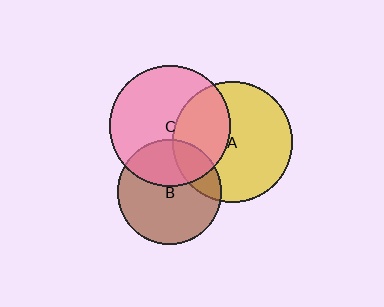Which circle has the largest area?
Circle C (pink).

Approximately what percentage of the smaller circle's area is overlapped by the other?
Approximately 35%.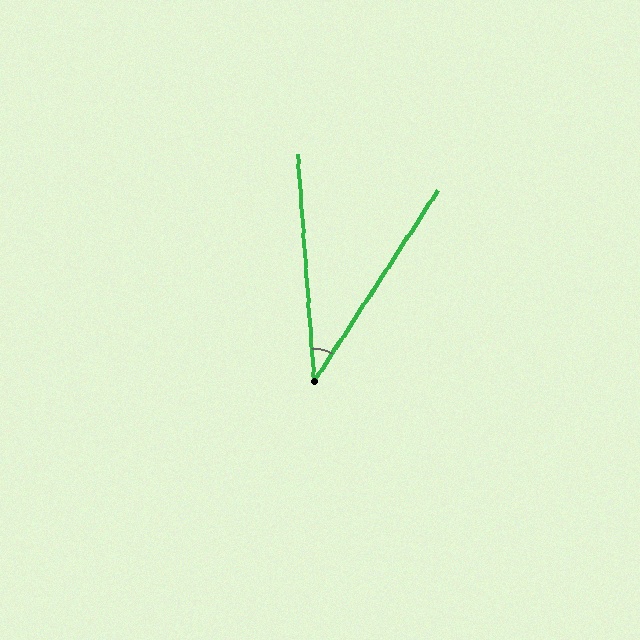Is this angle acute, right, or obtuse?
It is acute.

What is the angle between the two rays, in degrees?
Approximately 37 degrees.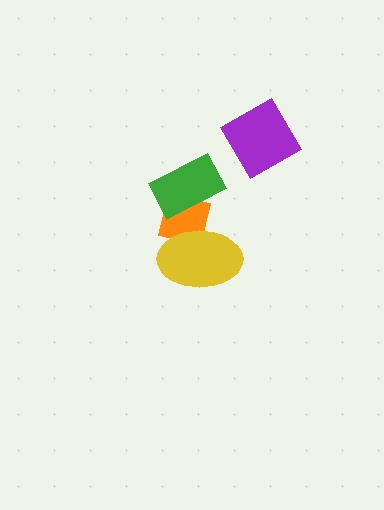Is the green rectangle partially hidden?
No, no other shape covers it.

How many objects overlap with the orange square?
2 objects overlap with the orange square.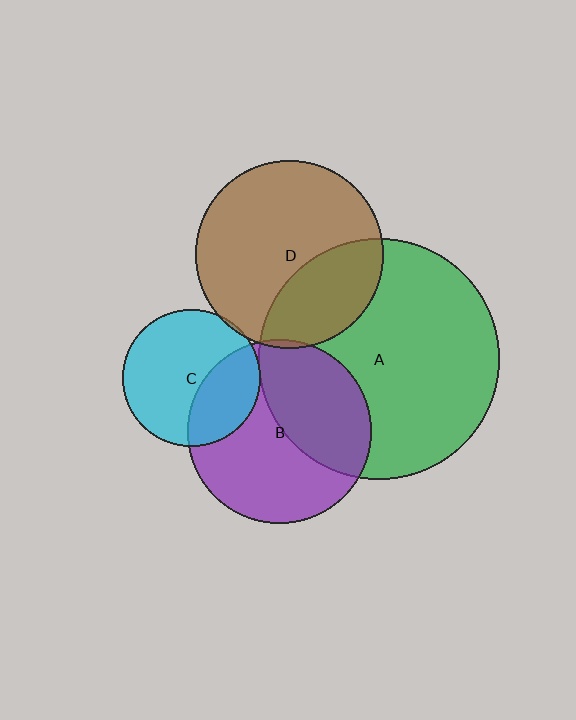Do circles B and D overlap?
Yes.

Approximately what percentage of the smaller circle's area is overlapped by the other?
Approximately 5%.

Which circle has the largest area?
Circle A (green).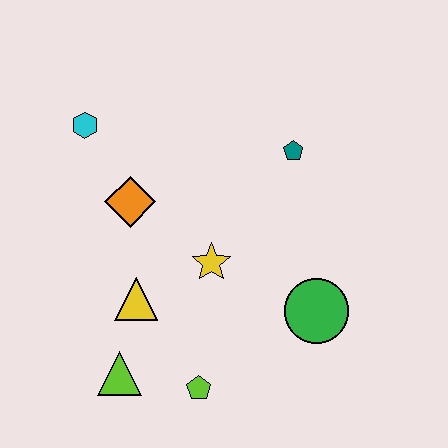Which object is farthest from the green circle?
The cyan hexagon is farthest from the green circle.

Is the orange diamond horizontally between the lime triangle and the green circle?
Yes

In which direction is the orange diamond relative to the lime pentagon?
The orange diamond is above the lime pentagon.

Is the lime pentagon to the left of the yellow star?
Yes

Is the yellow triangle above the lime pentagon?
Yes